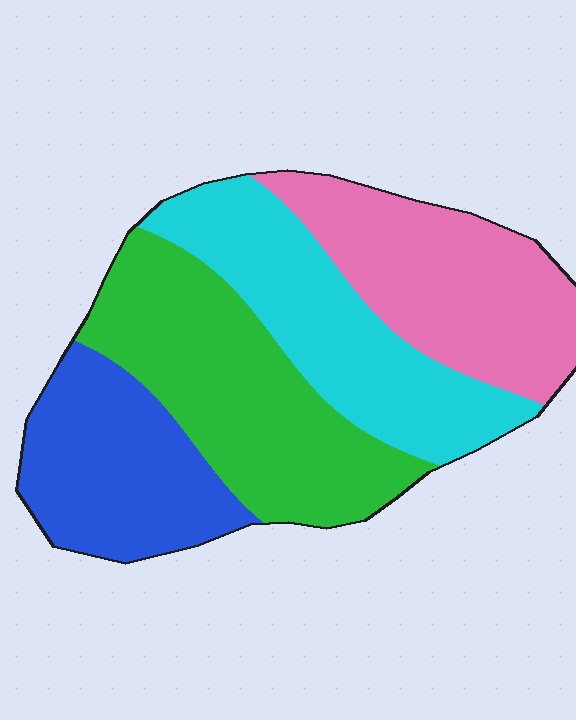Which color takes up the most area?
Green, at roughly 30%.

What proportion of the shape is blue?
Blue covers about 20% of the shape.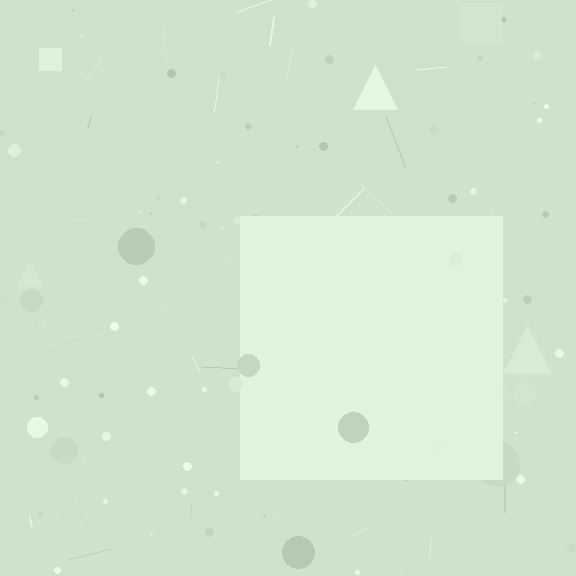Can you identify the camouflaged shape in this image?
The camouflaged shape is a square.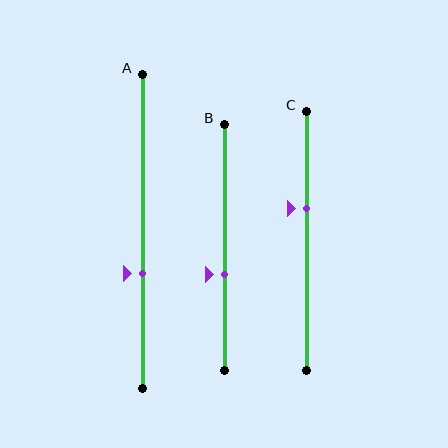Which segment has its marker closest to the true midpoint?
Segment B has its marker closest to the true midpoint.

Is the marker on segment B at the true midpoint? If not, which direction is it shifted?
No, the marker on segment B is shifted downward by about 11% of the segment length.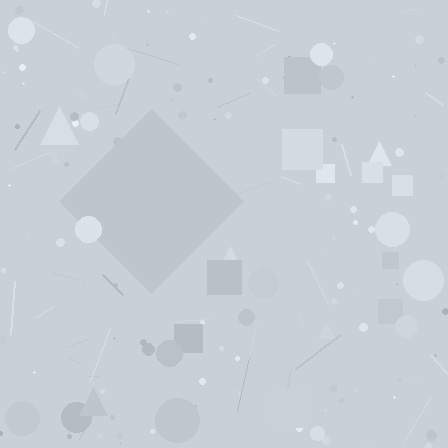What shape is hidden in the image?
A diamond is hidden in the image.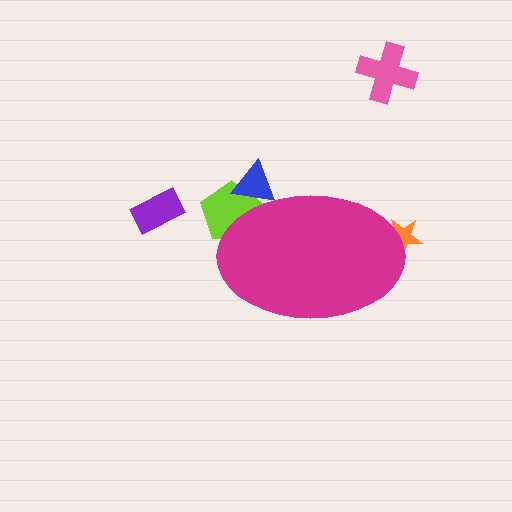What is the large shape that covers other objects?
A magenta ellipse.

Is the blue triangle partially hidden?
Yes, the blue triangle is partially hidden behind the magenta ellipse.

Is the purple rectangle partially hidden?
No, the purple rectangle is fully visible.